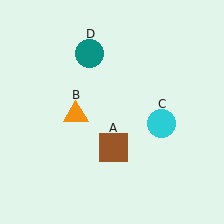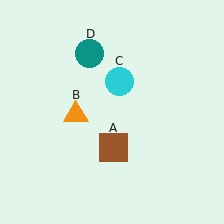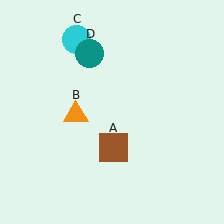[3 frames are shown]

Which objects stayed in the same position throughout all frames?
Brown square (object A) and orange triangle (object B) and teal circle (object D) remained stationary.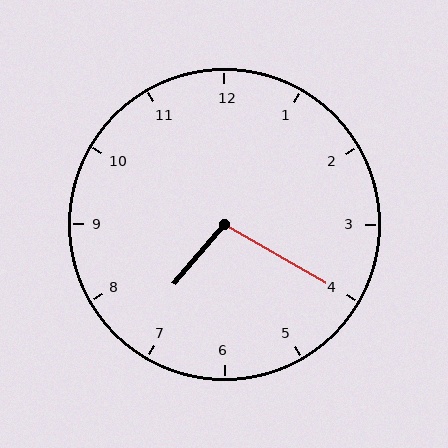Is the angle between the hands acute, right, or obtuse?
It is obtuse.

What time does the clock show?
7:20.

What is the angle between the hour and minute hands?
Approximately 100 degrees.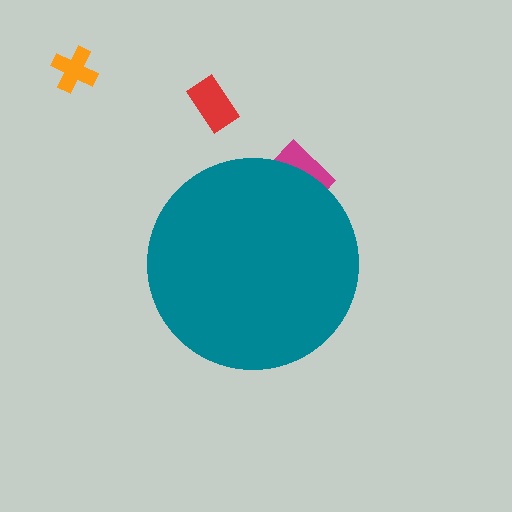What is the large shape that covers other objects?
A teal circle.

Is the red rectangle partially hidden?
No, the red rectangle is fully visible.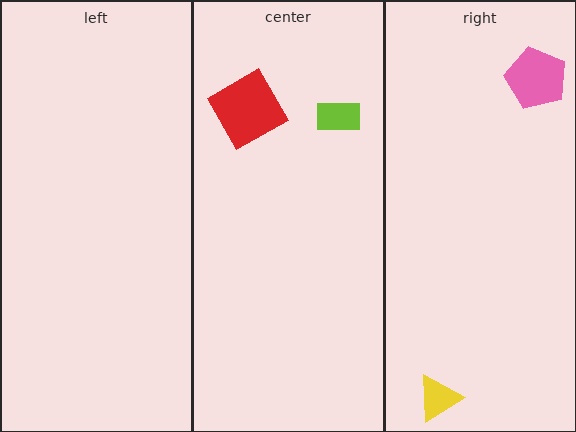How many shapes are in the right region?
2.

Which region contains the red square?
The center region.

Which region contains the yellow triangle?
The right region.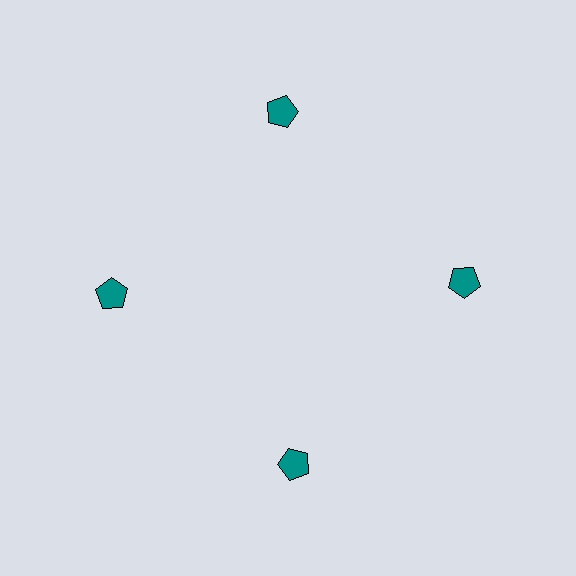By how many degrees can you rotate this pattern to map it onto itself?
The pattern maps onto itself every 90 degrees of rotation.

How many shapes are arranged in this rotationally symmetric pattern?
There are 4 shapes, arranged in 4 groups of 1.